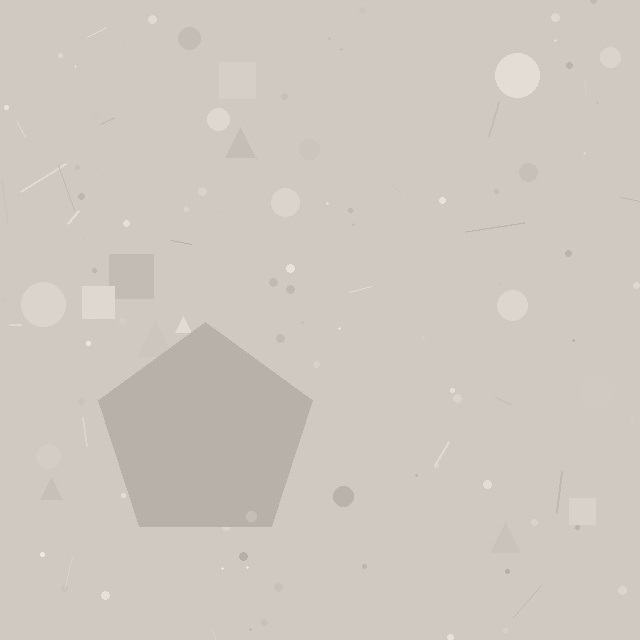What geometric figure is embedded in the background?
A pentagon is embedded in the background.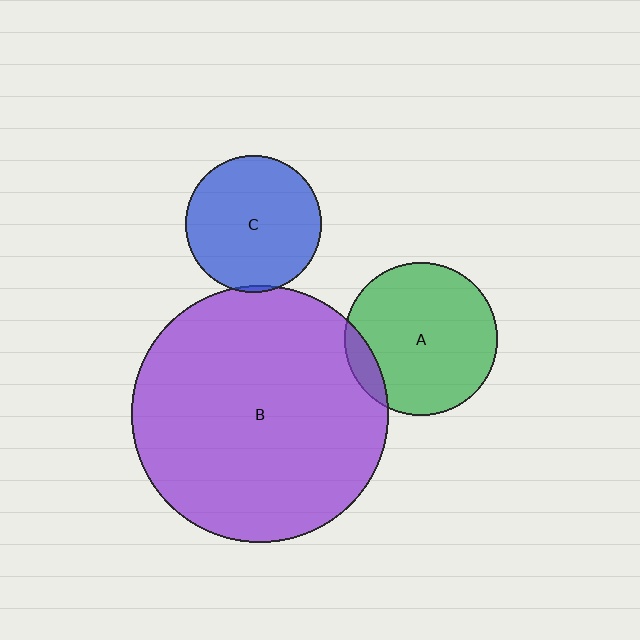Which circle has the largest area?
Circle B (purple).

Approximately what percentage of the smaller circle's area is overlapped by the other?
Approximately 5%.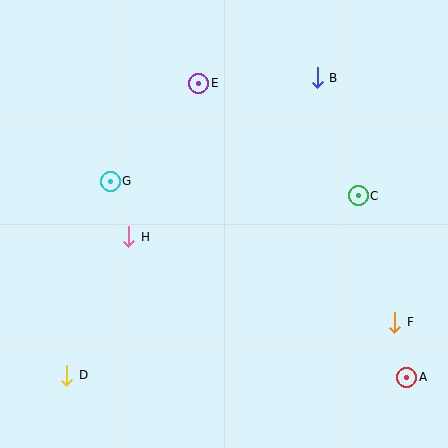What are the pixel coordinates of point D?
Point D is at (67, 375).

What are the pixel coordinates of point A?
Point A is at (407, 377).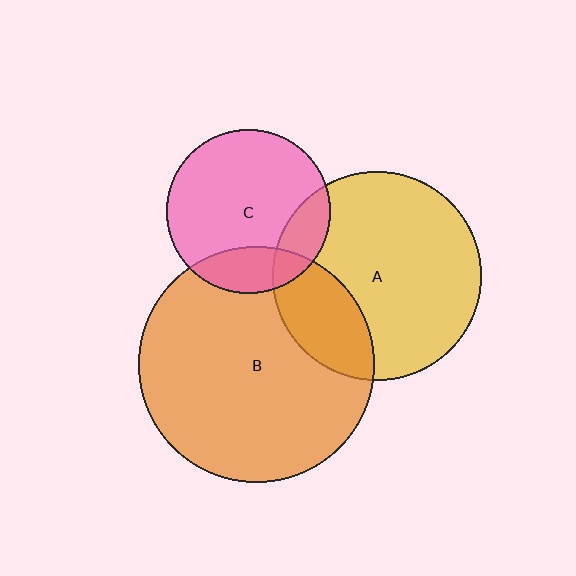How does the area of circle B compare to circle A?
Approximately 1.3 times.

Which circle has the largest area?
Circle B (orange).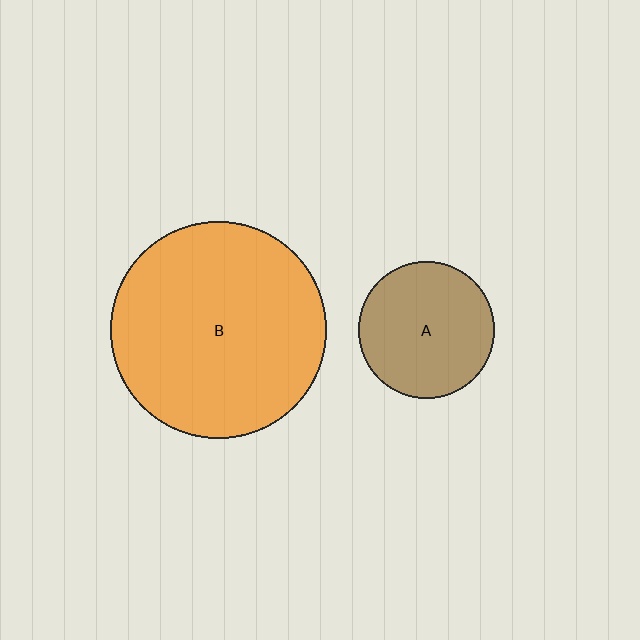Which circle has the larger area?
Circle B (orange).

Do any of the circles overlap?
No, none of the circles overlap.